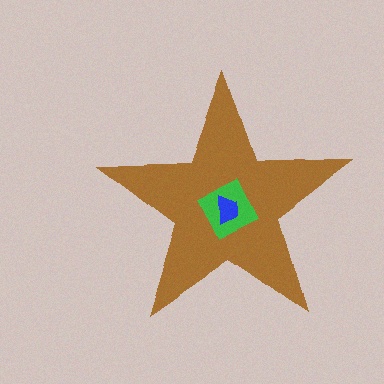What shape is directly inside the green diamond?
The blue trapezoid.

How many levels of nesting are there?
3.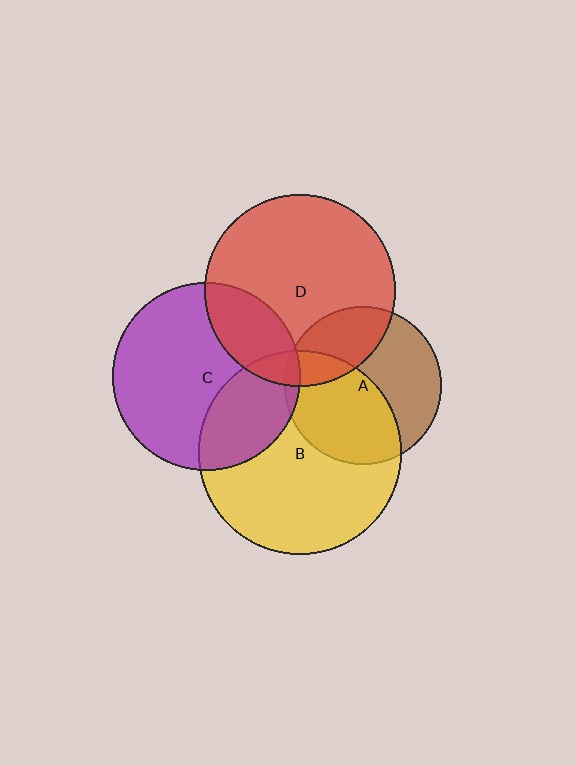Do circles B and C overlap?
Yes.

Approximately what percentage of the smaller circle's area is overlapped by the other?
Approximately 30%.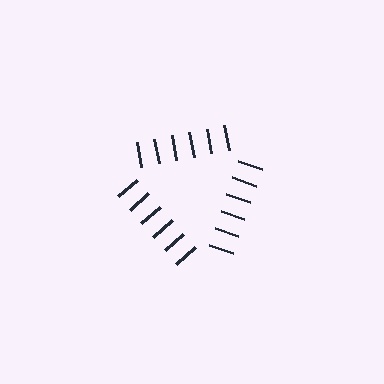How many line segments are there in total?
18 — 6 along each of the 3 edges.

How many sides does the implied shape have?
3 sides — the line-ends trace a triangle.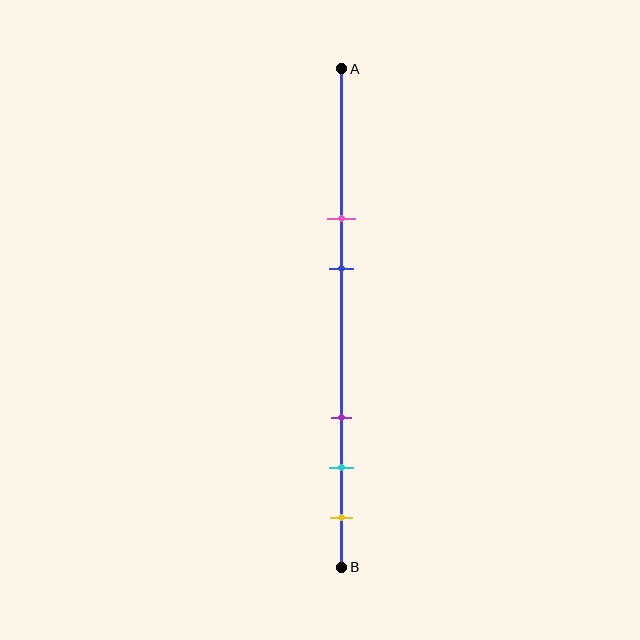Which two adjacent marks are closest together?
The cyan and yellow marks are the closest adjacent pair.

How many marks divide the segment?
There are 5 marks dividing the segment.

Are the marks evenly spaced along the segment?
No, the marks are not evenly spaced.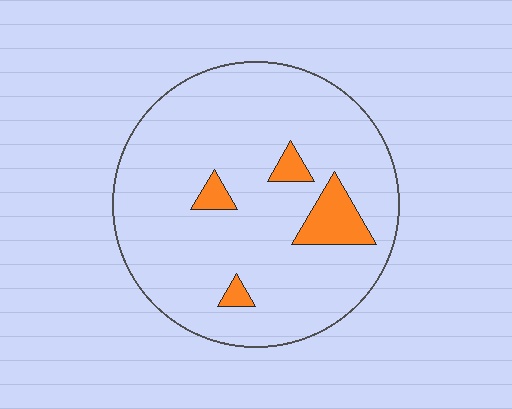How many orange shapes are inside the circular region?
4.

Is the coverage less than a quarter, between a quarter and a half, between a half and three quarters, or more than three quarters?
Less than a quarter.